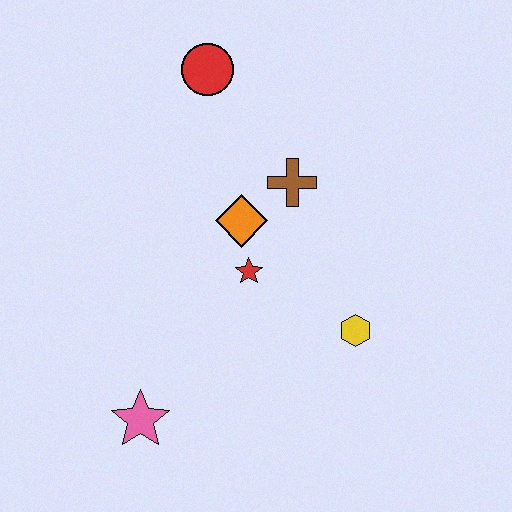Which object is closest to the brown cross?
The orange diamond is closest to the brown cross.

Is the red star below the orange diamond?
Yes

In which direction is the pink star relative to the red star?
The pink star is below the red star.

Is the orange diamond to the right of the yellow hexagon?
No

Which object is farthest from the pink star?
The red circle is farthest from the pink star.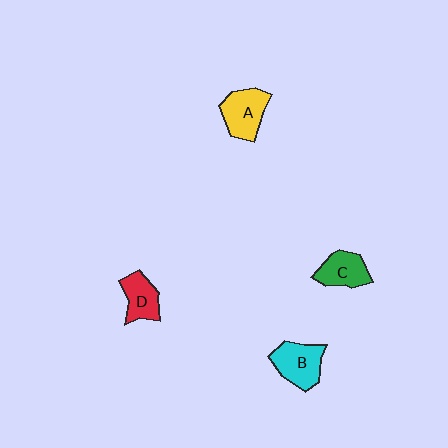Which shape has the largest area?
Shape B (cyan).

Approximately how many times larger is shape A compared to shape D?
Approximately 1.3 times.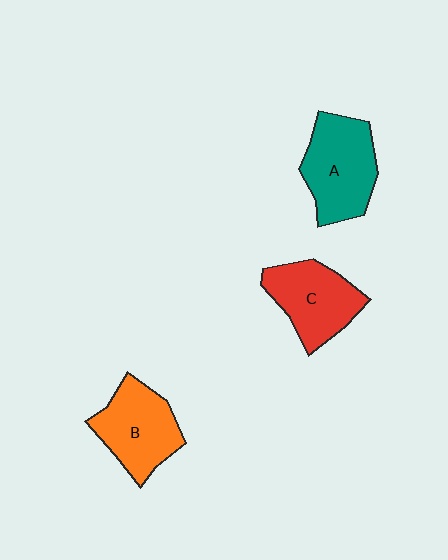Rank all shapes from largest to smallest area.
From largest to smallest: A (teal), B (orange), C (red).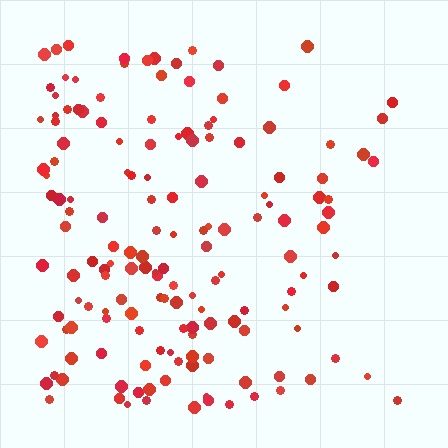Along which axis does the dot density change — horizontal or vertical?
Horizontal.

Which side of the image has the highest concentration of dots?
The left.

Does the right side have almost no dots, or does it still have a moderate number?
Still a moderate number, just noticeably fewer than the left.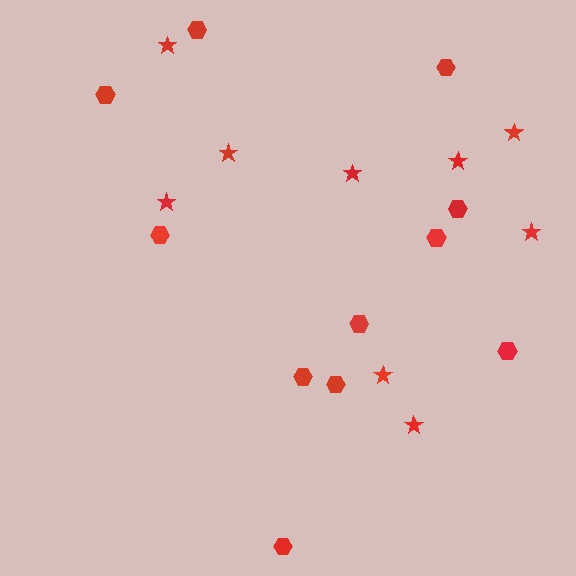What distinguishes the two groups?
There are 2 groups: one group of hexagons (11) and one group of stars (9).